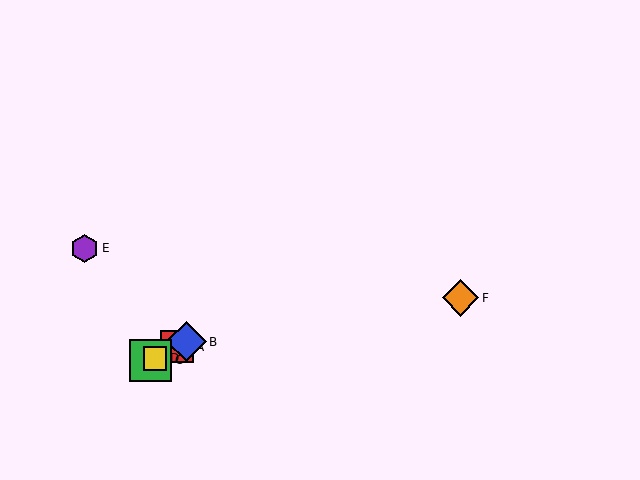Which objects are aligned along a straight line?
Objects A, B, C, D are aligned along a straight line.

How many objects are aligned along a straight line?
4 objects (A, B, C, D) are aligned along a straight line.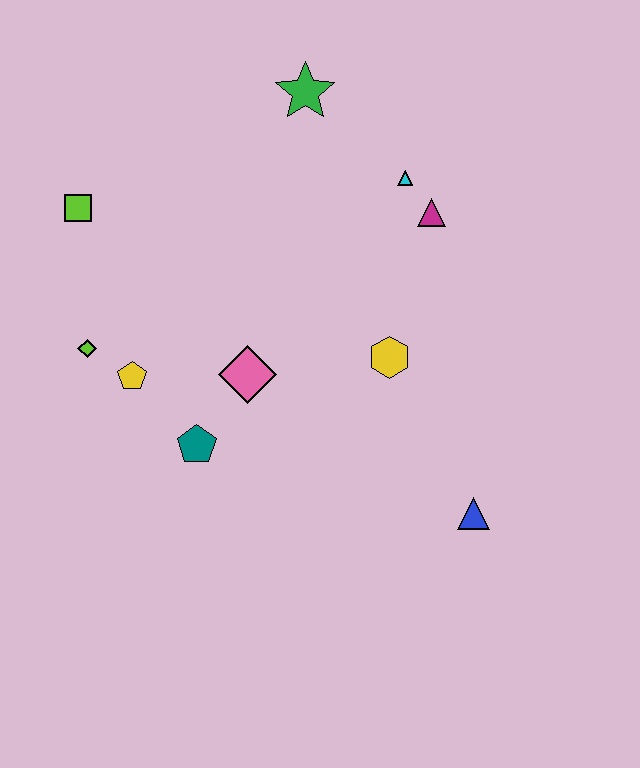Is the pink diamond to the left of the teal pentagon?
No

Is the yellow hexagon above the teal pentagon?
Yes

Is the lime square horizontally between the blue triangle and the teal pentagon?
No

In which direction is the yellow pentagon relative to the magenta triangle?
The yellow pentagon is to the left of the magenta triangle.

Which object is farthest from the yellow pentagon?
The blue triangle is farthest from the yellow pentagon.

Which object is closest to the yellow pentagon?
The lime diamond is closest to the yellow pentagon.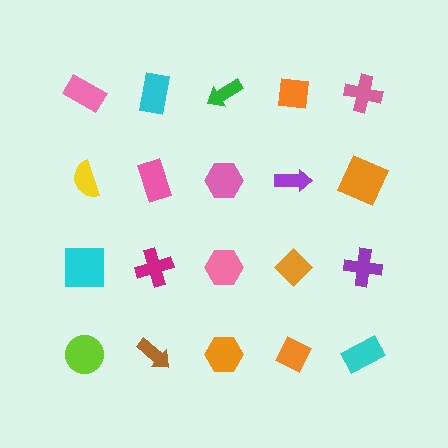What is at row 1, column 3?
A green arrow.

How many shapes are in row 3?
5 shapes.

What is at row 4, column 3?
An orange hexagon.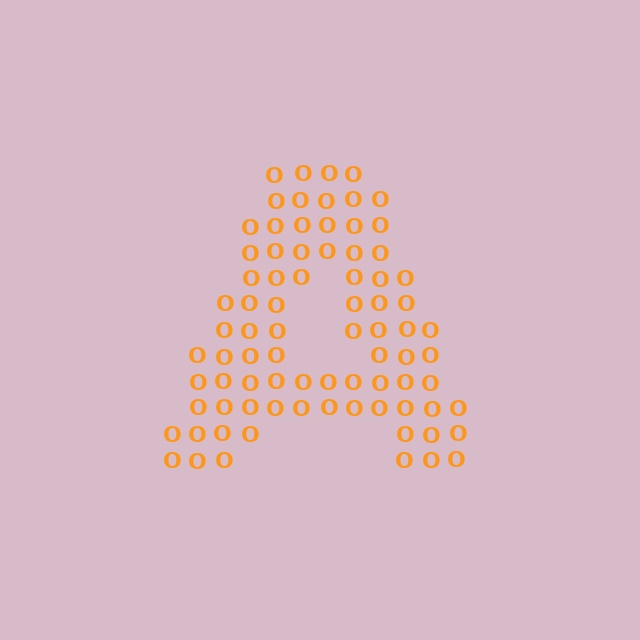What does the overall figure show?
The overall figure shows the letter A.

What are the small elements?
The small elements are letter O's.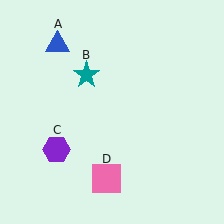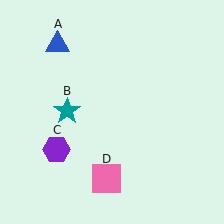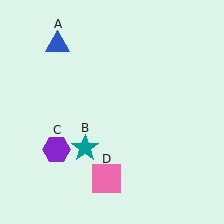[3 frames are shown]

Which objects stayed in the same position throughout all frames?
Blue triangle (object A) and purple hexagon (object C) and pink square (object D) remained stationary.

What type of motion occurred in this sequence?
The teal star (object B) rotated counterclockwise around the center of the scene.